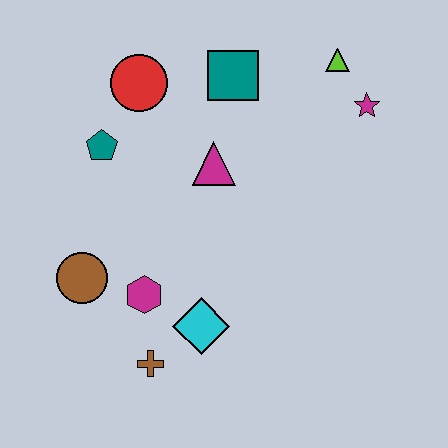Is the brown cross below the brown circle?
Yes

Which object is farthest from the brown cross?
The lime triangle is farthest from the brown cross.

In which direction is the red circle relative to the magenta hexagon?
The red circle is above the magenta hexagon.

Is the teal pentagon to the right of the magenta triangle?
No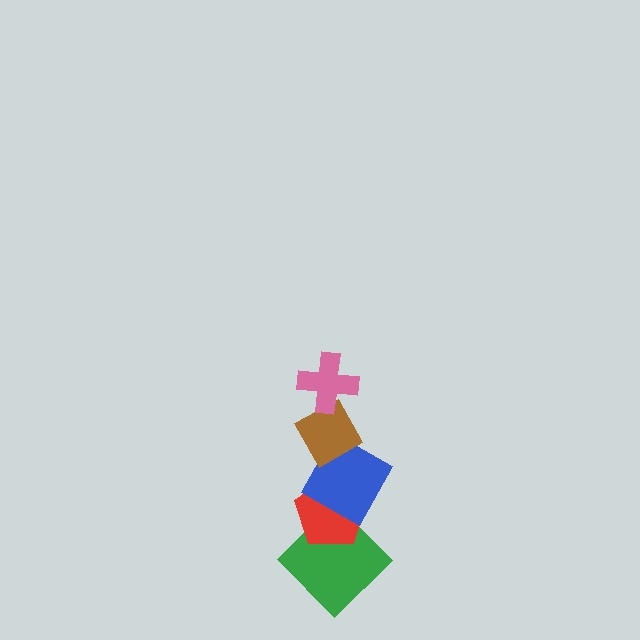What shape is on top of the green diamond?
The red pentagon is on top of the green diamond.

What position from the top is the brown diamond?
The brown diamond is 2nd from the top.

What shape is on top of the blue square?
The brown diamond is on top of the blue square.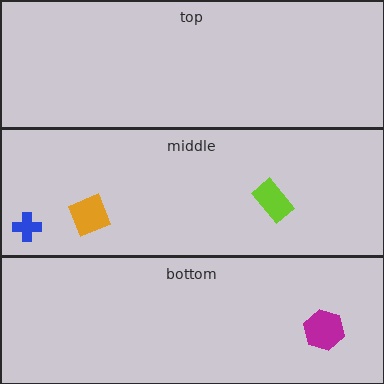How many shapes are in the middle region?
3.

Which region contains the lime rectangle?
The middle region.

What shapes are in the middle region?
The orange square, the lime rectangle, the blue cross.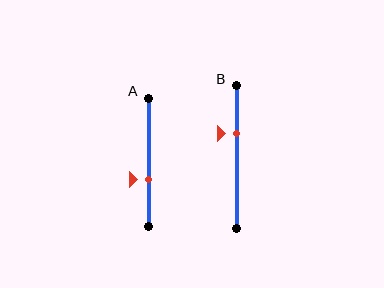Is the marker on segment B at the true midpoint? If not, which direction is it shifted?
No, the marker on segment B is shifted upward by about 16% of the segment length.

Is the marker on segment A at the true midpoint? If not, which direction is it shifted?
No, the marker on segment A is shifted downward by about 13% of the segment length.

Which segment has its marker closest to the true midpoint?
Segment A has its marker closest to the true midpoint.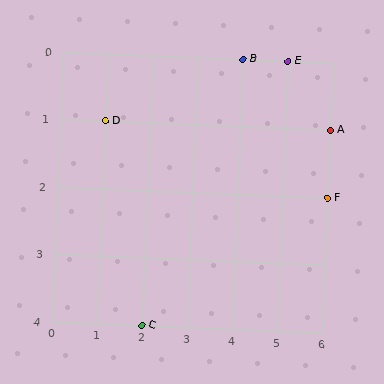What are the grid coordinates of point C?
Point C is at grid coordinates (2, 4).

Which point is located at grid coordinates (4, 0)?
Point B is at (4, 0).